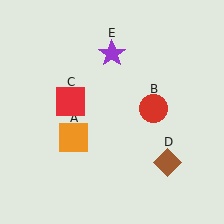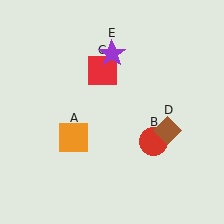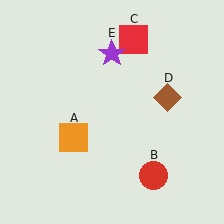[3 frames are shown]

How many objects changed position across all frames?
3 objects changed position: red circle (object B), red square (object C), brown diamond (object D).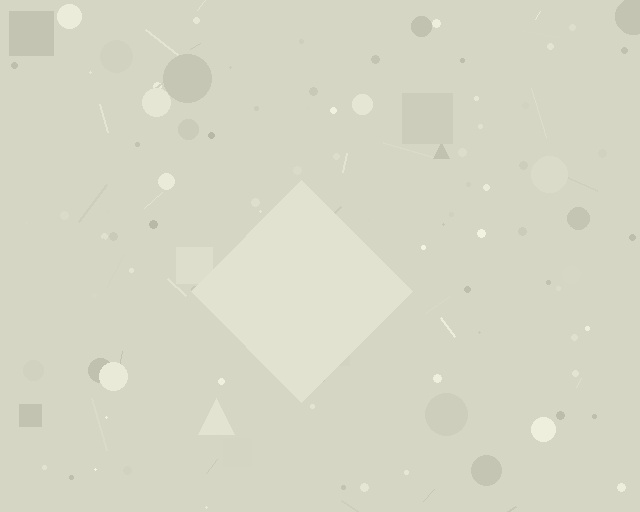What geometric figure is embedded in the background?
A diamond is embedded in the background.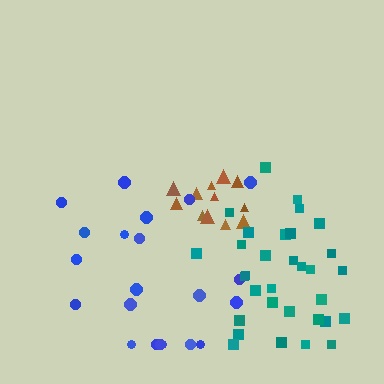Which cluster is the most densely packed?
Brown.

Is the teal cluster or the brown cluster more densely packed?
Brown.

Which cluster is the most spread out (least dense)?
Blue.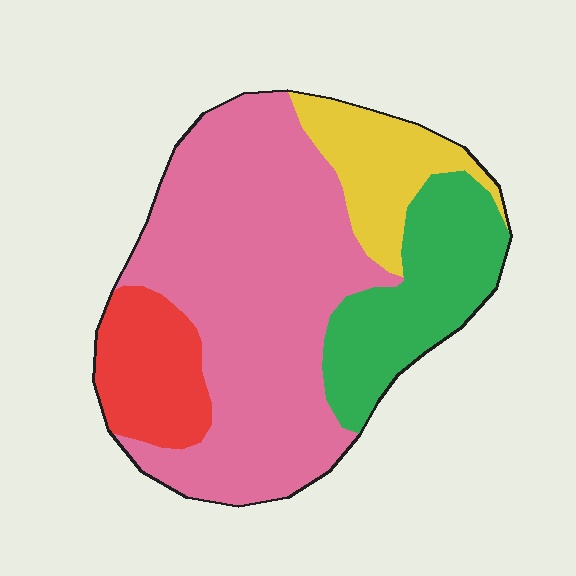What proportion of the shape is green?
Green covers 20% of the shape.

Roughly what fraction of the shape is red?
Red takes up about one eighth (1/8) of the shape.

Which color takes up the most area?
Pink, at roughly 55%.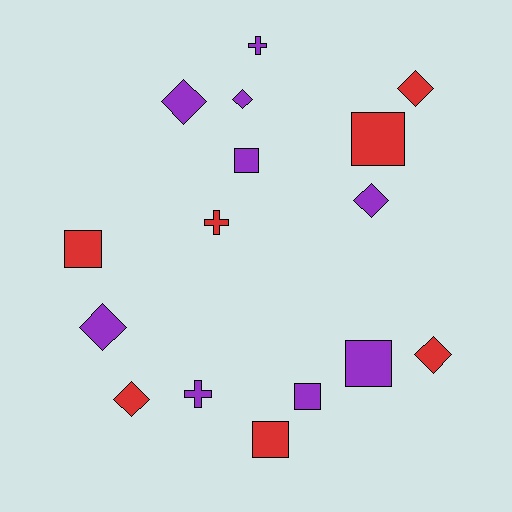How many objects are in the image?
There are 16 objects.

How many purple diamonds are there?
There are 4 purple diamonds.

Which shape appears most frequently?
Diamond, with 7 objects.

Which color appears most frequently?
Purple, with 9 objects.